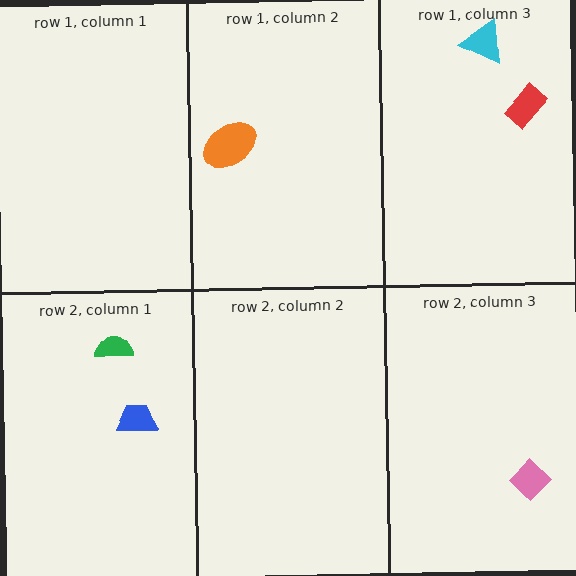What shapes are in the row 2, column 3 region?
The pink diamond.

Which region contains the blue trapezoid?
The row 2, column 1 region.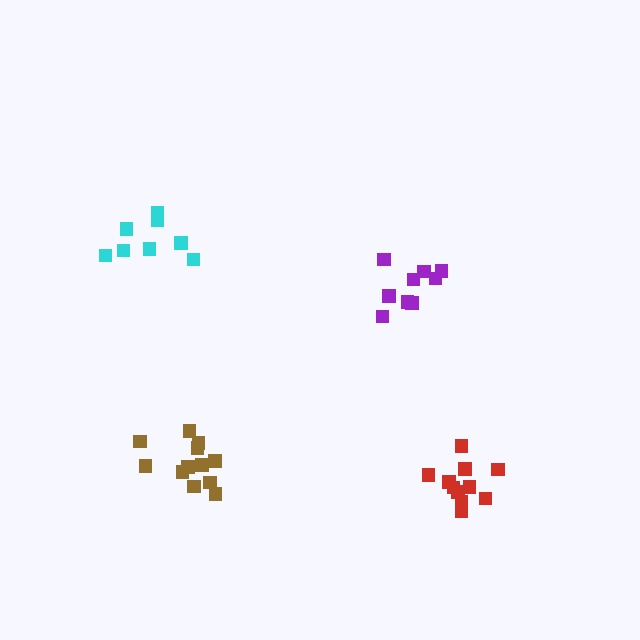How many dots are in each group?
Group 1: 9 dots, Group 2: 12 dots, Group 3: 11 dots, Group 4: 8 dots (40 total).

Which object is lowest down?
The red cluster is bottommost.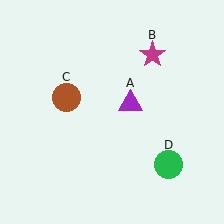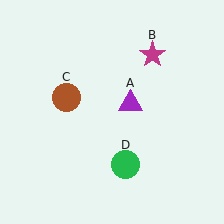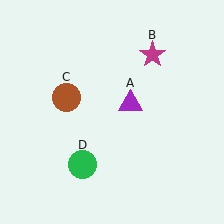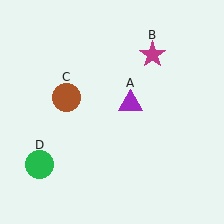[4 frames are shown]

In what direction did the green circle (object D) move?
The green circle (object D) moved left.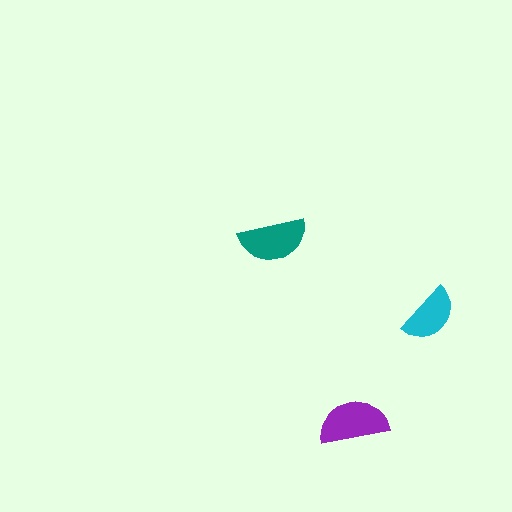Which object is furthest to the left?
The teal semicircle is leftmost.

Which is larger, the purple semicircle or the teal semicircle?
The purple one.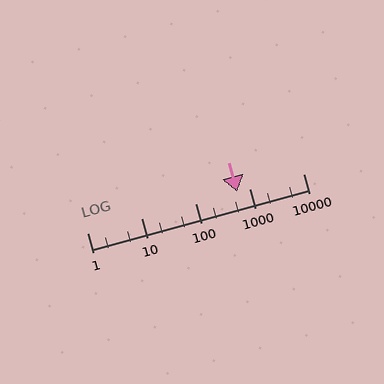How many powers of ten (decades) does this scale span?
The scale spans 4 decades, from 1 to 10000.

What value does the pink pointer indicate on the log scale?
The pointer indicates approximately 600.